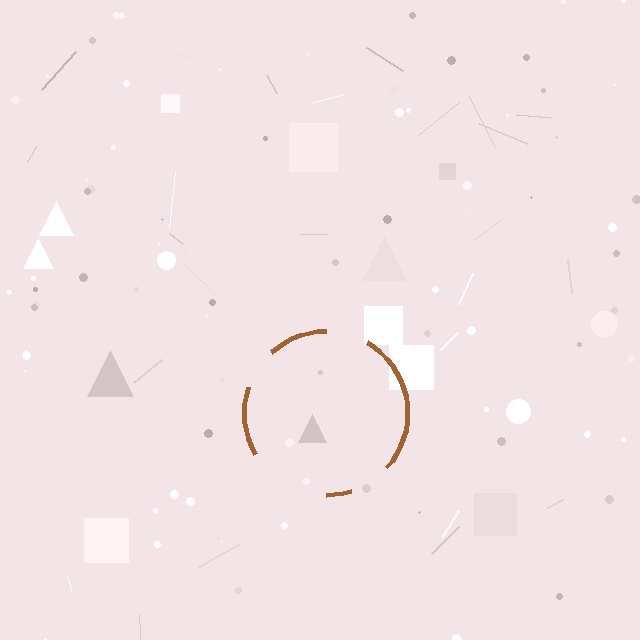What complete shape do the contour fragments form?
The contour fragments form a circle.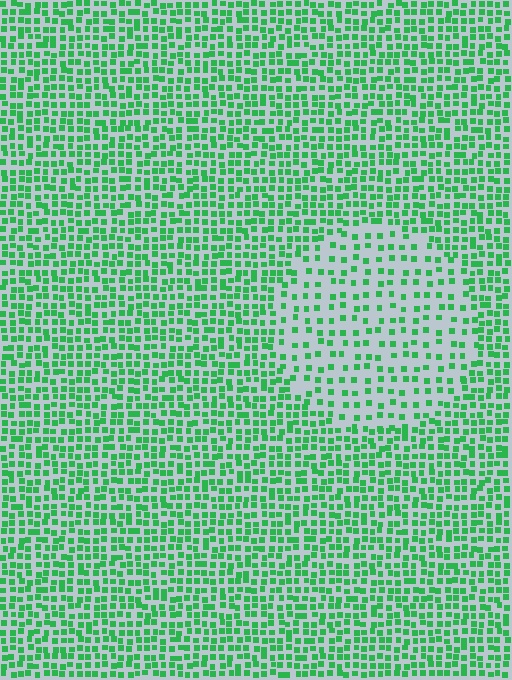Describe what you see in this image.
The image contains small green elements arranged at two different densities. A circle-shaped region is visible where the elements are less densely packed than the surrounding area.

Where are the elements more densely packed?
The elements are more densely packed outside the circle boundary.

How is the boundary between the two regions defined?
The boundary is defined by a change in element density (approximately 2.1x ratio). All elements are the same color, size, and shape.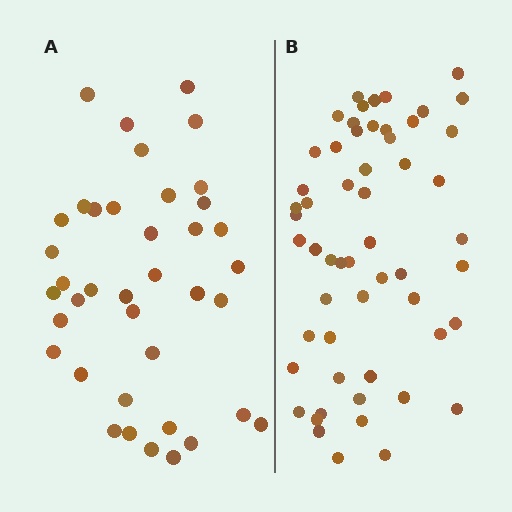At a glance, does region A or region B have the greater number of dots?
Region B (the right region) has more dots.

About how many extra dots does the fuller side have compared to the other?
Region B has approximately 15 more dots than region A.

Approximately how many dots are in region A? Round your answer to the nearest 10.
About 40 dots. (The exact count is 39, which rounds to 40.)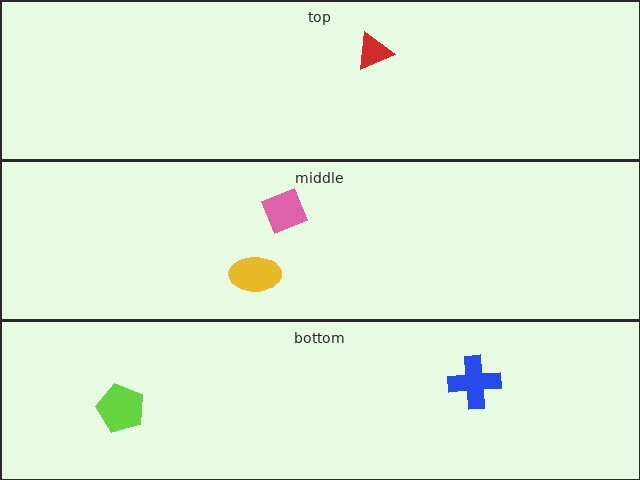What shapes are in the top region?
The red triangle.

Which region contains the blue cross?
The bottom region.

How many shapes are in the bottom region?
2.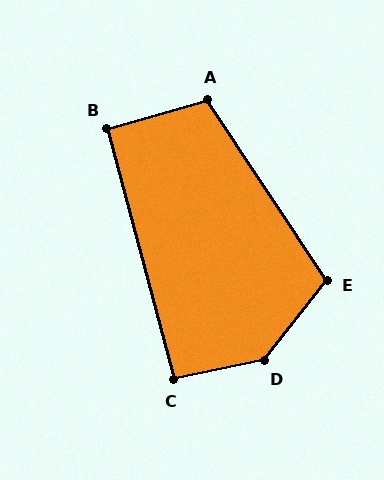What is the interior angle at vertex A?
Approximately 108 degrees (obtuse).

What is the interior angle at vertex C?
Approximately 93 degrees (approximately right).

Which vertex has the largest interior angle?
D, at approximately 140 degrees.